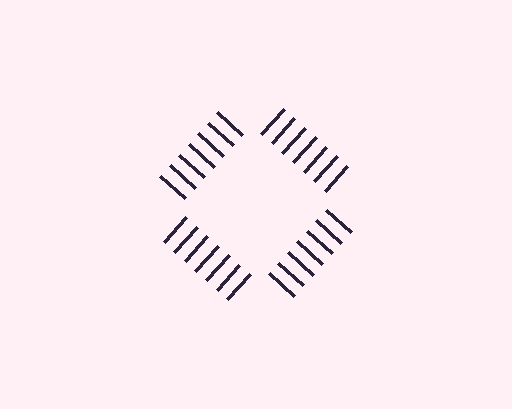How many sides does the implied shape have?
4 sides — the line-ends trace a square.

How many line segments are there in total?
28 — 7 along each of the 4 edges.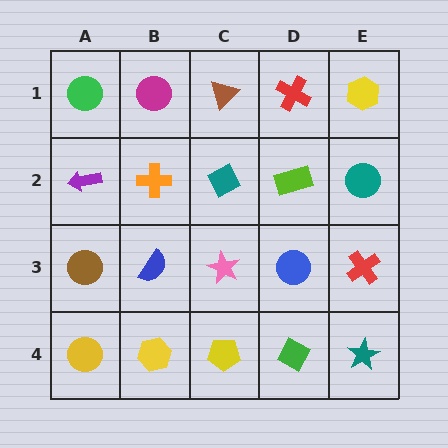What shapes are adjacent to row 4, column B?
A blue semicircle (row 3, column B), a yellow circle (row 4, column A), a yellow pentagon (row 4, column C).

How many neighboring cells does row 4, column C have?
3.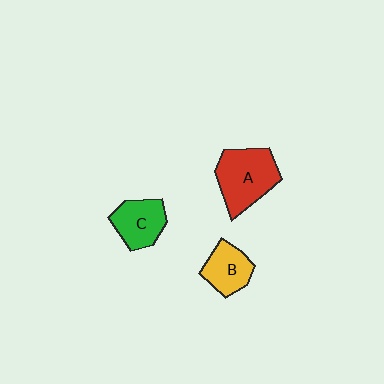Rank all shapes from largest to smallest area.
From largest to smallest: A (red), C (green), B (yellow).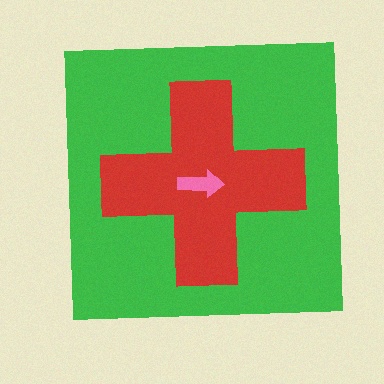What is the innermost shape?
The pink arrow.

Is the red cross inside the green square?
Yes.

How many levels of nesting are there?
3.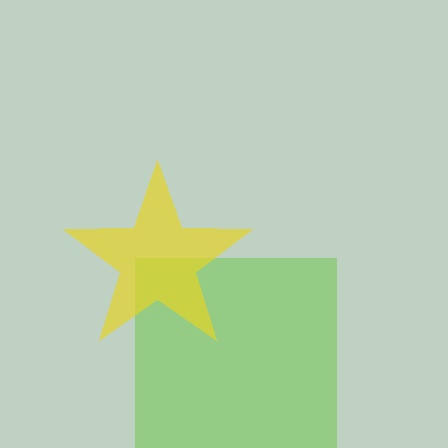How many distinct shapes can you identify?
There are 2 distinct shapes: a lime square, a yellow star.